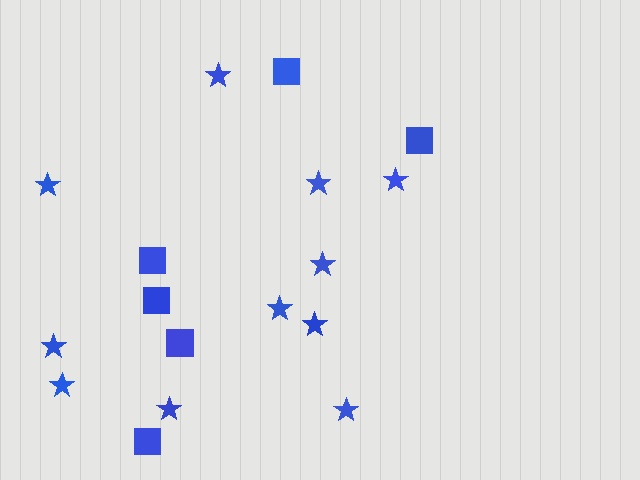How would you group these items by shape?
There are 2 groups: one group of squares (6) and one group of stars (11).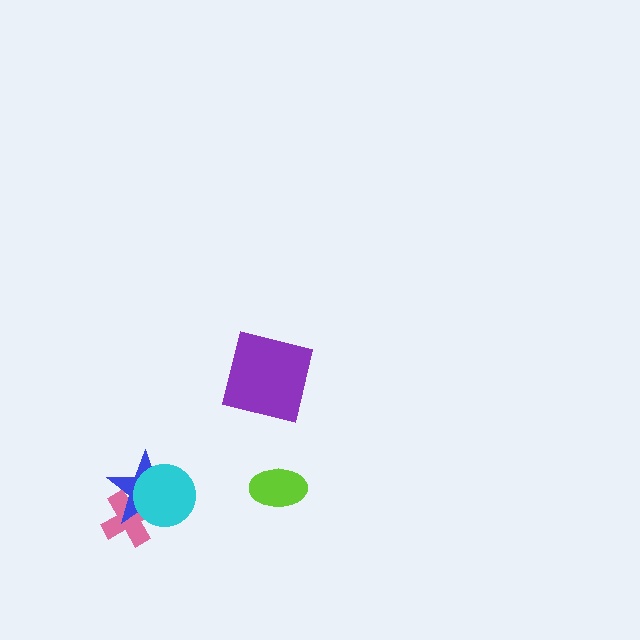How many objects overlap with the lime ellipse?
0 objects overlap with the lime ellipse.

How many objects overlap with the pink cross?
2 objects overlap with the pink cross.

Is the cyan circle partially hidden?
No, no other shape covers it.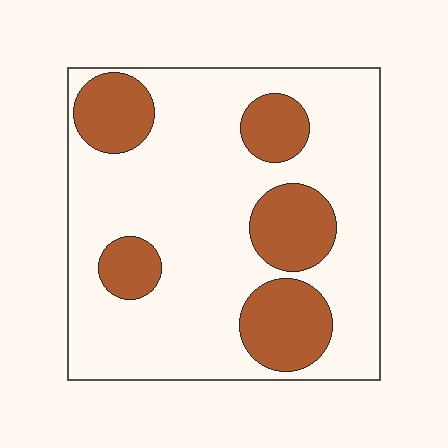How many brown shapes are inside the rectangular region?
5.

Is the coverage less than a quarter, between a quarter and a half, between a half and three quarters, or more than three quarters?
Between a quarter and a half.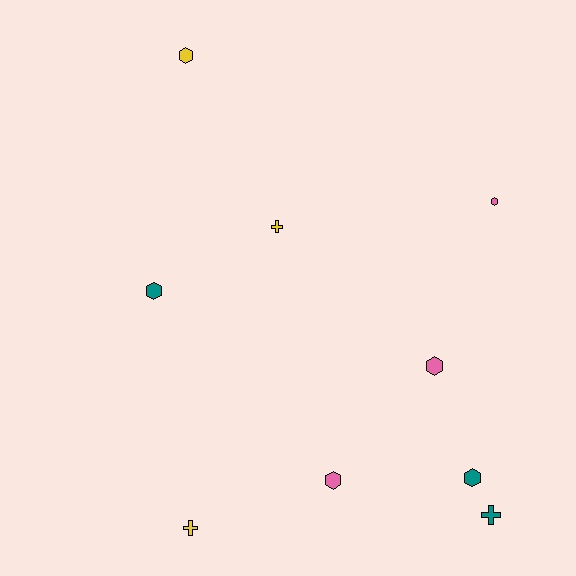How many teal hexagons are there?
There are 2 teal hexagons.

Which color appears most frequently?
Pink, with 3 objects.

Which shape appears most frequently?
Hexagon, with 6 objects.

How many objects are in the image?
There are 9 objects.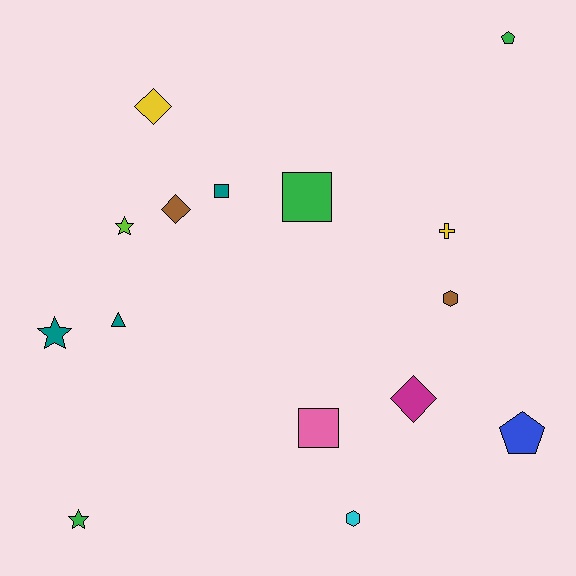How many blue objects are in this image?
There is 1 blue object.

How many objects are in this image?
There are 15 objects.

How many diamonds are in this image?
There are 3 diamonds.